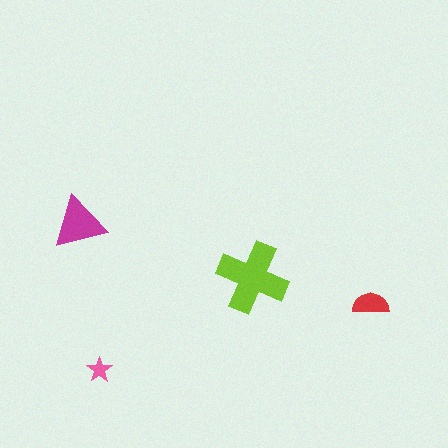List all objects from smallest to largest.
The pink star, the red semicircle, the magenta triangle, the lime cross.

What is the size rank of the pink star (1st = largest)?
4th.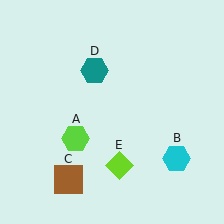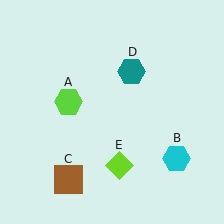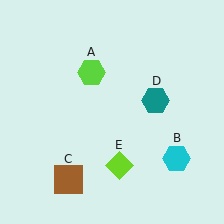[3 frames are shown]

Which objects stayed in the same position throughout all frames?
Cyan hexagon (object B) and brown square (object C) and lime diamond (object E) remained stationary.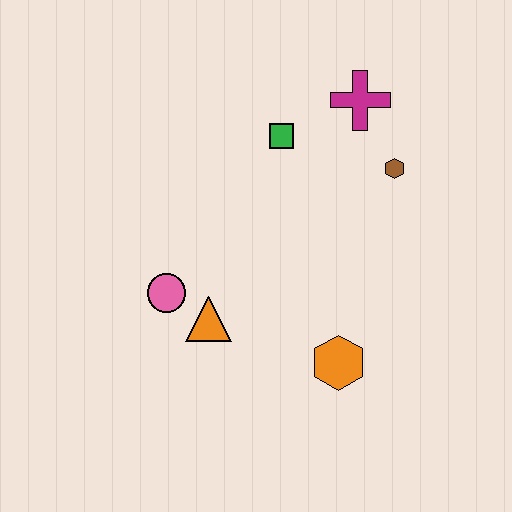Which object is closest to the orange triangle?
The pink circle is closest to the orange triangle.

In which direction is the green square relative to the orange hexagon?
The green square is above the orange hexagon.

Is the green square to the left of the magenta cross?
Yes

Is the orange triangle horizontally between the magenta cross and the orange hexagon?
No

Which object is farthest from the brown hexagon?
The pink circle is farthest from the brown hexagon.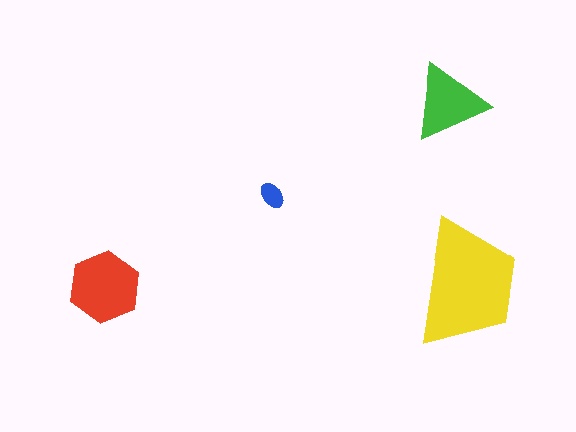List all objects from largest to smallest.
The yellow trapezoid, the red hexagon, the green triangle, the blue ellipse.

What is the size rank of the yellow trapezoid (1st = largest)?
1st.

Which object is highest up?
The green triangle is topmost.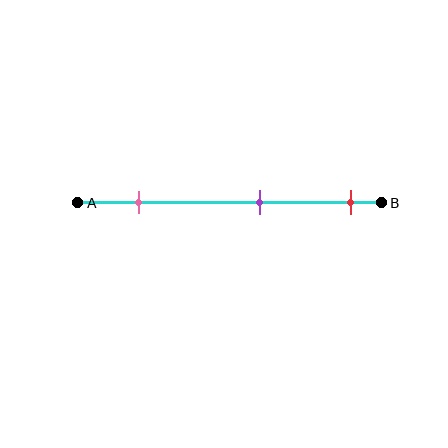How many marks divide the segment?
There are 3 marks dividing the segment.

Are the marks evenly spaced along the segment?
Yes, the marks are approximately evenly spaced.